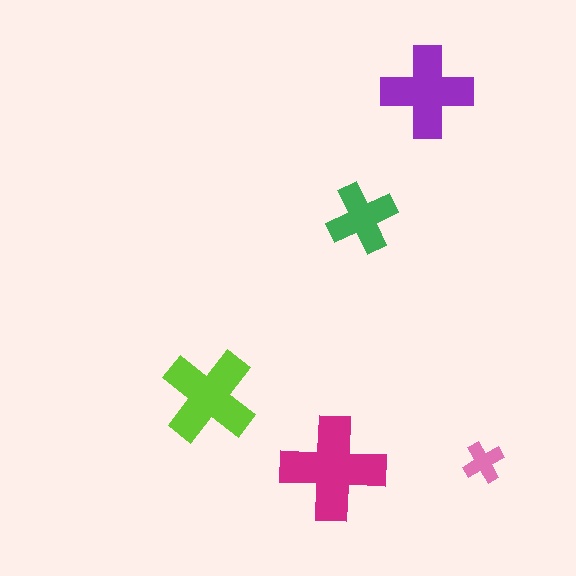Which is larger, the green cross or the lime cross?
The lime one.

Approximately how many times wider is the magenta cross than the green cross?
About 1.5 times wider.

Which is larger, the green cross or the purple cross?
The purple one.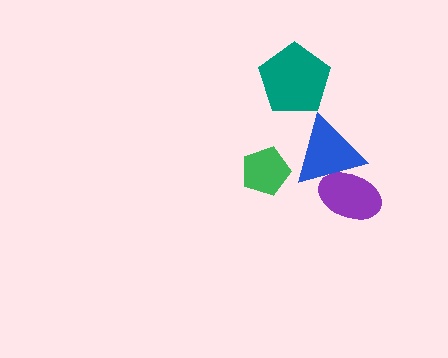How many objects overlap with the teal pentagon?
0 objects overlap with the teal pentagon.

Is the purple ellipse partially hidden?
Yes, it is partially covered by another shape.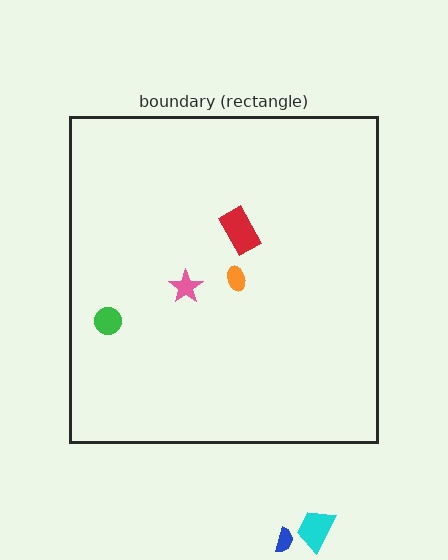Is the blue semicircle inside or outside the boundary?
Outside.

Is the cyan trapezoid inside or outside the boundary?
Outside.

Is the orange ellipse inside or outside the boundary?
Inside.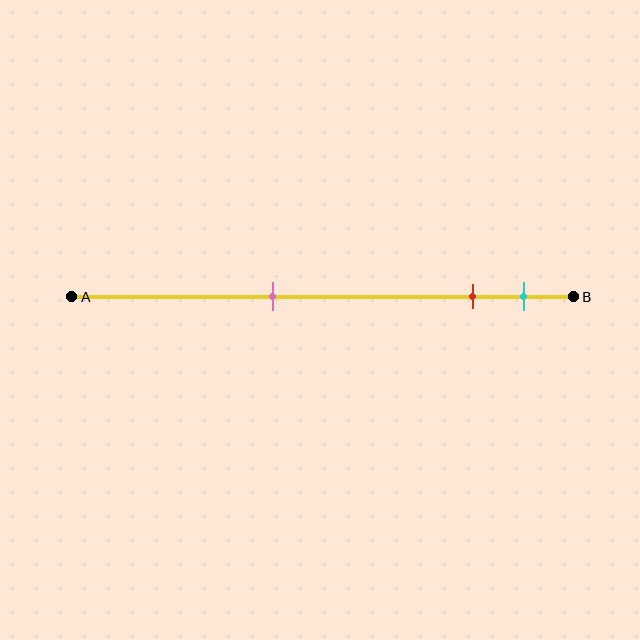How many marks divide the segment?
There are 3 marks dividing the segment.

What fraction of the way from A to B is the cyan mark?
The cyan mark is approximately 90% (0.9) of the way from A to B.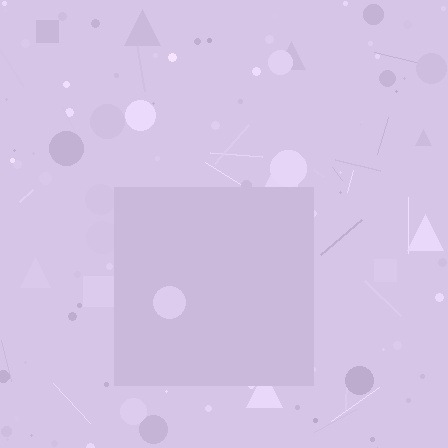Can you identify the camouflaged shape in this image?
The camouflaged shape is a square.